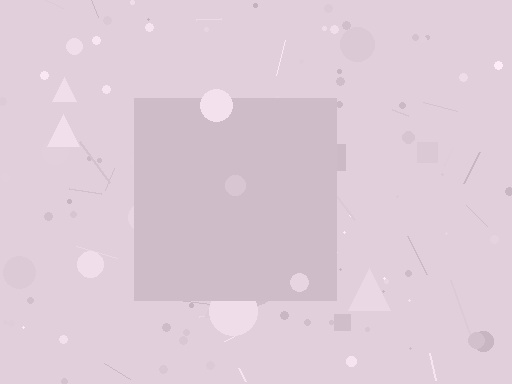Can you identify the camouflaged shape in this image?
The camouflaged shape is a square.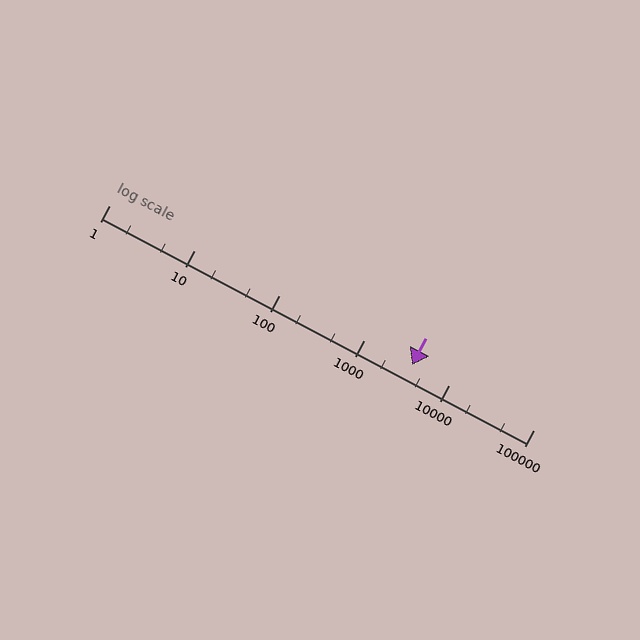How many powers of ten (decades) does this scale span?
The scale spans 5 decades, from 1 to 100000.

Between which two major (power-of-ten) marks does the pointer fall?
The pointer is between 1000 and 10000.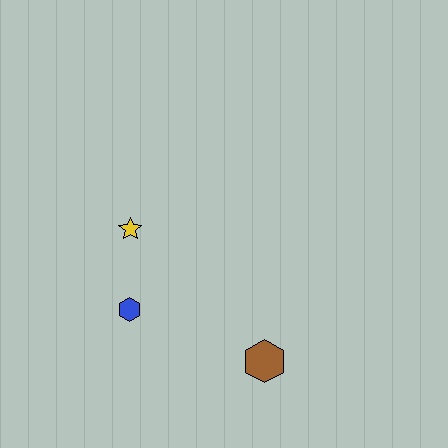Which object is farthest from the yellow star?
The brown hexagon is farthest from the yellow star.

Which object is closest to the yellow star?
The blue hexagon is closest to the yellow star.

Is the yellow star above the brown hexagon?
Yes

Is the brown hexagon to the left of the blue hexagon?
No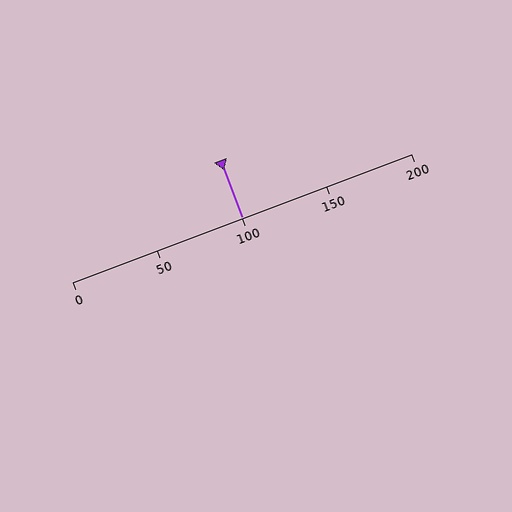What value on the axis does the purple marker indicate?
The marker indicates approximately 100.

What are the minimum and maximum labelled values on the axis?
The axis runs from 0 to 200.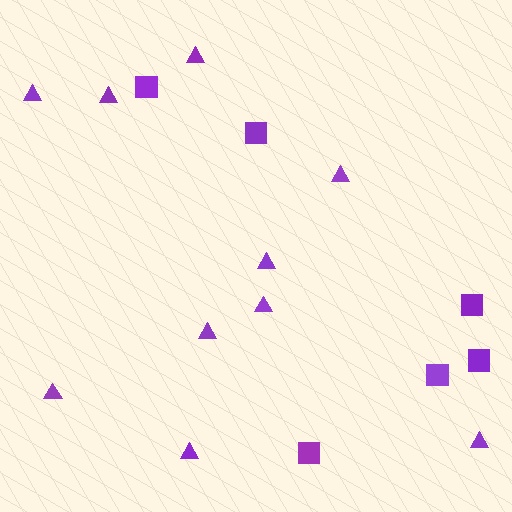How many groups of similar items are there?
There are 2 groups: one group of triangles (10) and one group of squares (6).